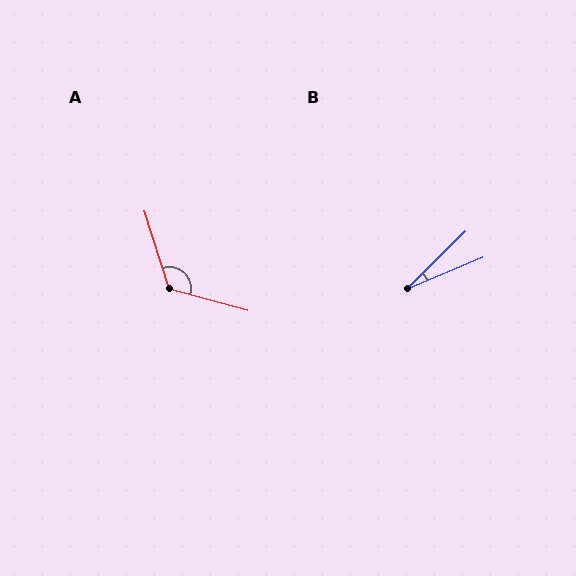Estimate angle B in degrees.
Approximately 22 degrees.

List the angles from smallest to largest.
B (22°), A (123°).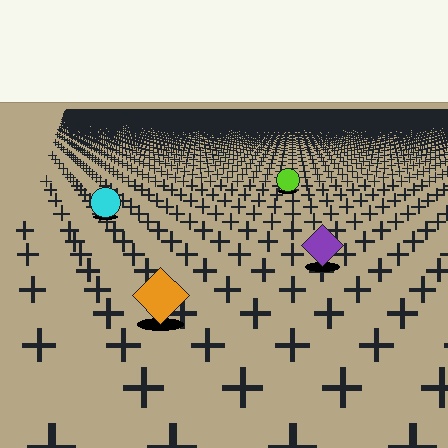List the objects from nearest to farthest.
From nearest to farthest: the orange diamond, the purple diamond, the cyan circle, the lime circle.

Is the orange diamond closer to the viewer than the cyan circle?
Yes. The orange diamond is closer — you can tell from the texture gradient: the ground texture is coarser near it.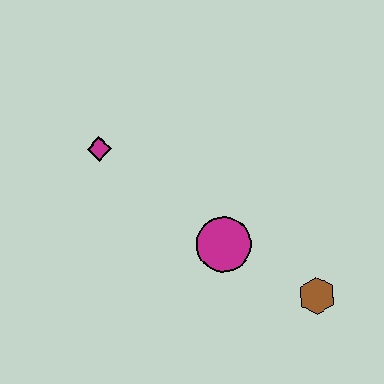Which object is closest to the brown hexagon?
The magenta circle is closest to the brown hexagon.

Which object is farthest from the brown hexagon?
The magenta diamond is farthest from the brown hexagon.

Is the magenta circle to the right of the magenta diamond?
Yes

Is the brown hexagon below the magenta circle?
Yes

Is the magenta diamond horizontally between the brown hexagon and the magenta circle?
No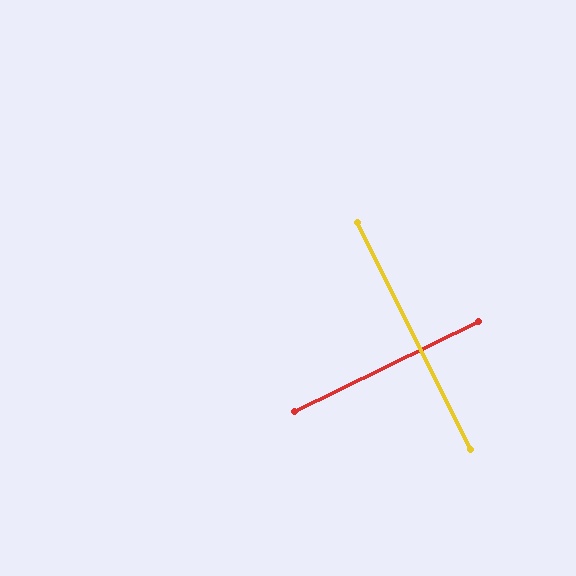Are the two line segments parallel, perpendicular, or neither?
Perpendicular — they meet at approximately 90°.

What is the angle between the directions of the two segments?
Approximately 90 degrees.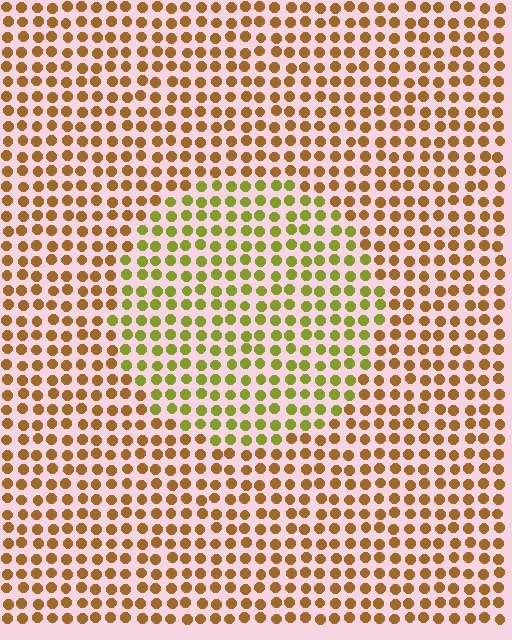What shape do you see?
I see a circle.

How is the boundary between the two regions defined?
The boundary is defined purely by a slight shift in hue (about 41 degrees). Spacing, size, and orientation are identical on both sides.